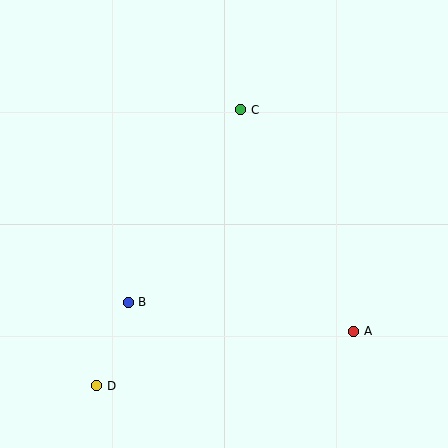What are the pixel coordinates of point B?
Point B is at (128, 302).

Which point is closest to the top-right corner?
Point C is closest to the top-right corner.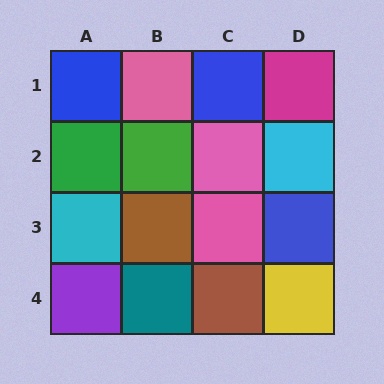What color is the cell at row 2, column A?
Green.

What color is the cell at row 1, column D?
Magenta.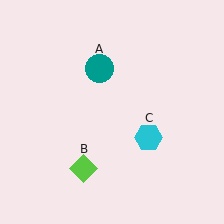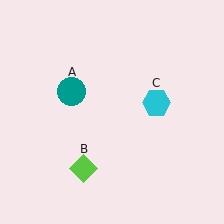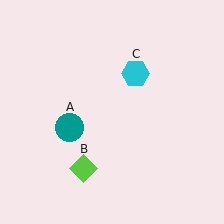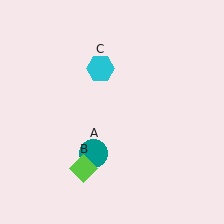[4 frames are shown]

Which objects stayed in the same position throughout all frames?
Lime diamond (object B) remained stationary.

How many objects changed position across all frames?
2 objects changed position: teal circle (object A), cyan hexagon (object C).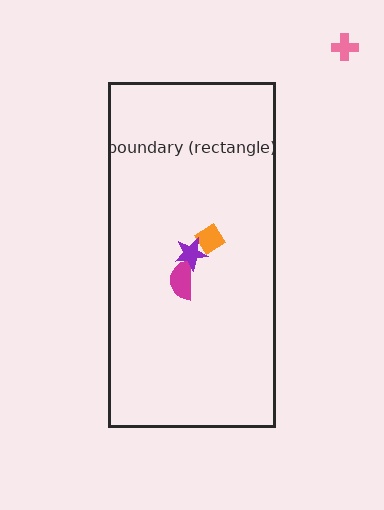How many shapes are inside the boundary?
3 inside, 1 outside.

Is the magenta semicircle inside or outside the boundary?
Inside.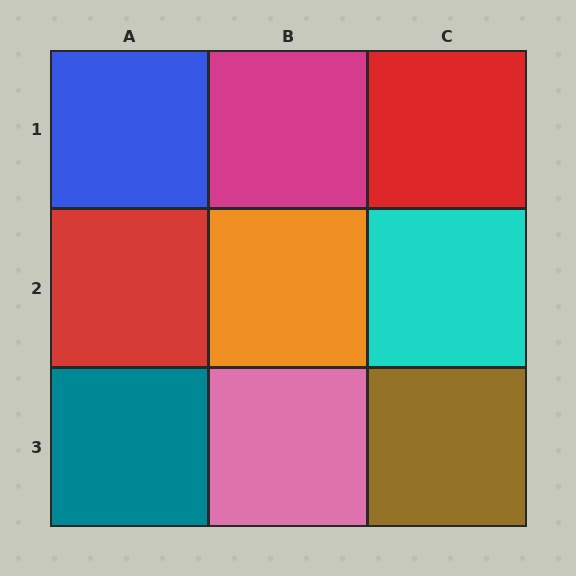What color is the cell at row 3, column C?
Brown.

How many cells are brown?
1 cell is brown.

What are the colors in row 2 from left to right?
Red, orange, cyan.